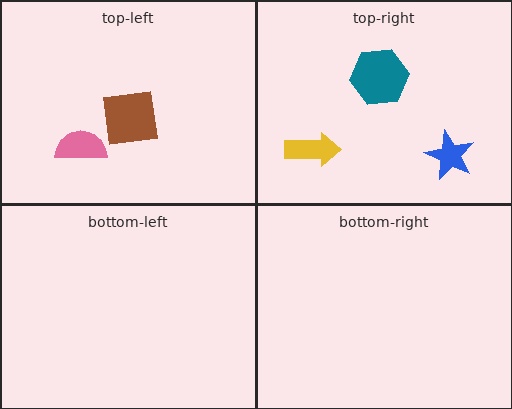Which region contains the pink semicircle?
The top-left region.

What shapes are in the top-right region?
The blue star, the teal hexagon, the yellow arrow.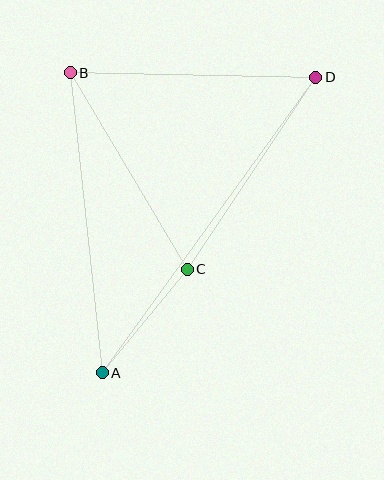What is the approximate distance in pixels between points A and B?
The distance between A and B is approximately 302 pixels.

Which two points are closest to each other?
Points A and C are closest to each other.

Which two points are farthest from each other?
Points A and D are farthest from each other.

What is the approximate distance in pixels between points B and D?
The distance between B and D is approximately 246 pixels.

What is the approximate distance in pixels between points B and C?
The distance between B and C is approximately 229 pixels.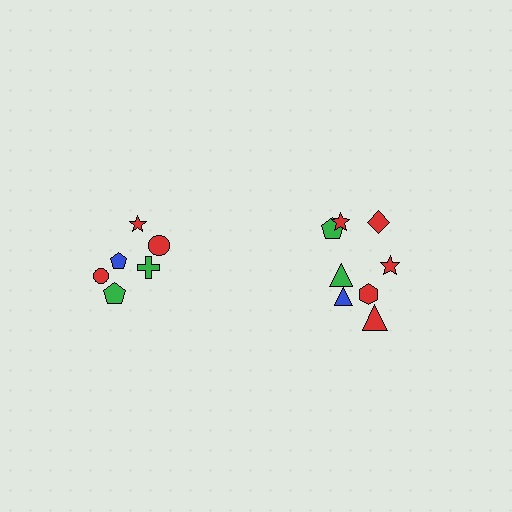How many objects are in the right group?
There are 8 objects.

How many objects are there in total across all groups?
There are 14 objects.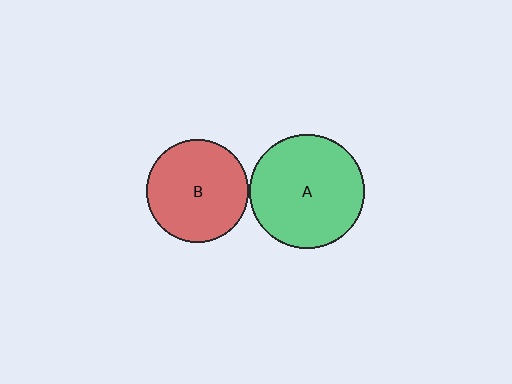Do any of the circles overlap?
No, none of the circles overlap.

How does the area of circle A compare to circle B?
Approximately 1.3 times.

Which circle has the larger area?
Circle A (green).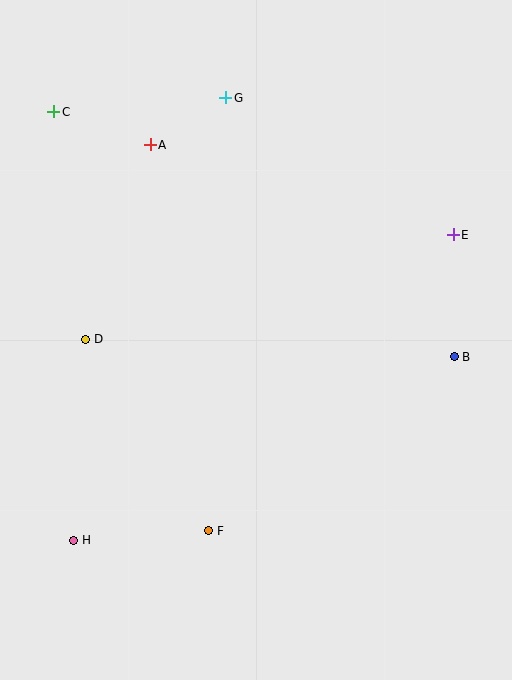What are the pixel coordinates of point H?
Point H is at (74, 540).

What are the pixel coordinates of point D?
Point D is at (86, 339).